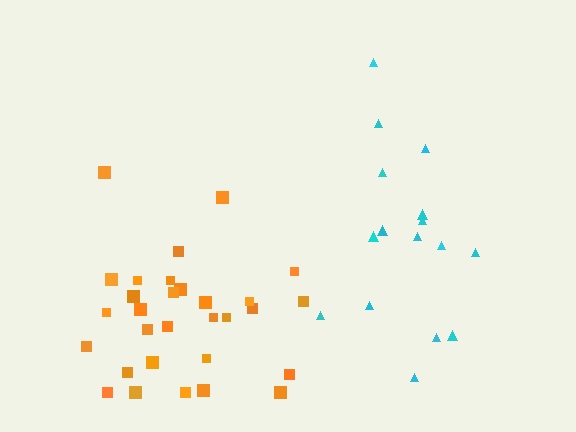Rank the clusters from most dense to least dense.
orange, cyan.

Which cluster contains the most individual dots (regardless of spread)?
Orange (30).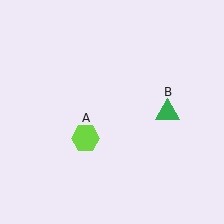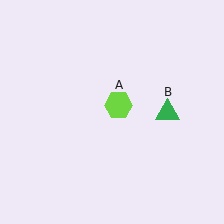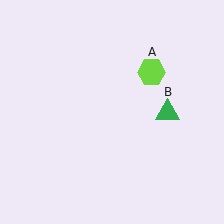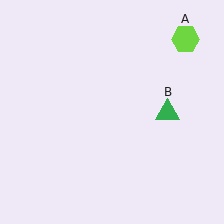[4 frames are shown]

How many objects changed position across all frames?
1 object changed position: lime hexagon (object A).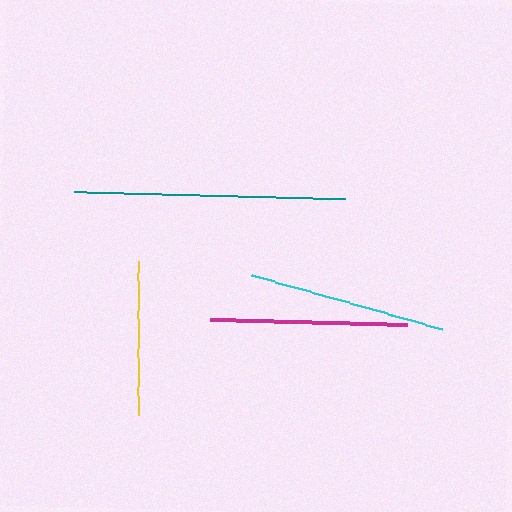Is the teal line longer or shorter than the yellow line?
The teal line is longer than the yellow line.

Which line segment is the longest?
The teal line is the longest at approximately 271 pixels.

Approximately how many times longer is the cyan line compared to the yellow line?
The cyan line is approximately 1.3 times the length of the yellow line.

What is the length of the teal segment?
The teal segment is approximately 271 pixels long.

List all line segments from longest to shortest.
From longest to shortest: teal, cyan, magenta, yellow.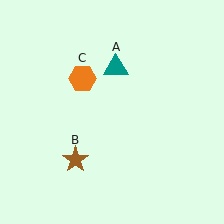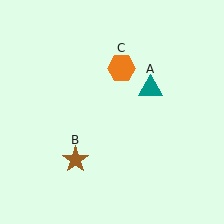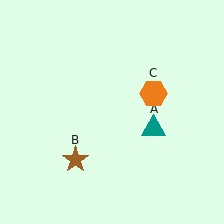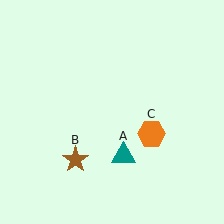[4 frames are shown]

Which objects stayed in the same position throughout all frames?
Brown star (object B) remained stationary.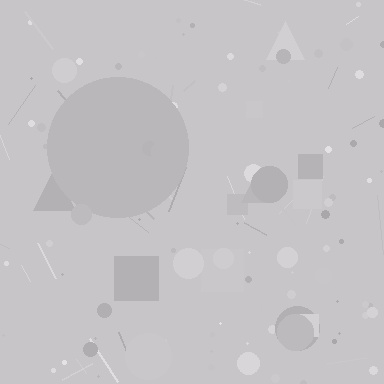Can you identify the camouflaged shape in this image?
The camouflaged shape is a circle.